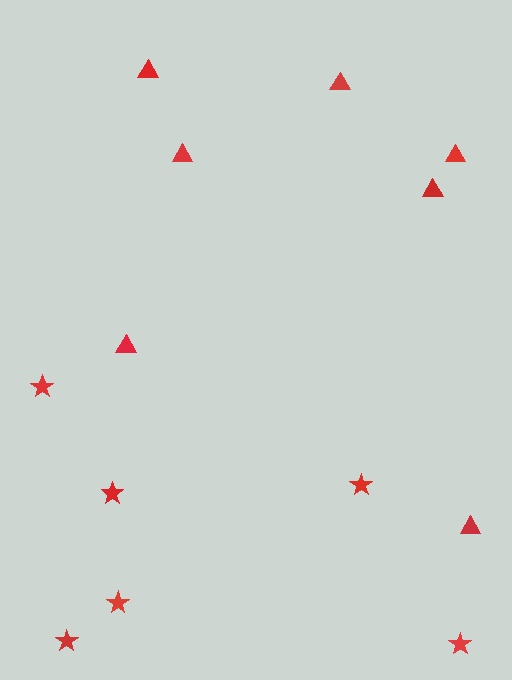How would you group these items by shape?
There are 2 groups: one group of triangles (7) and one group of stars (6).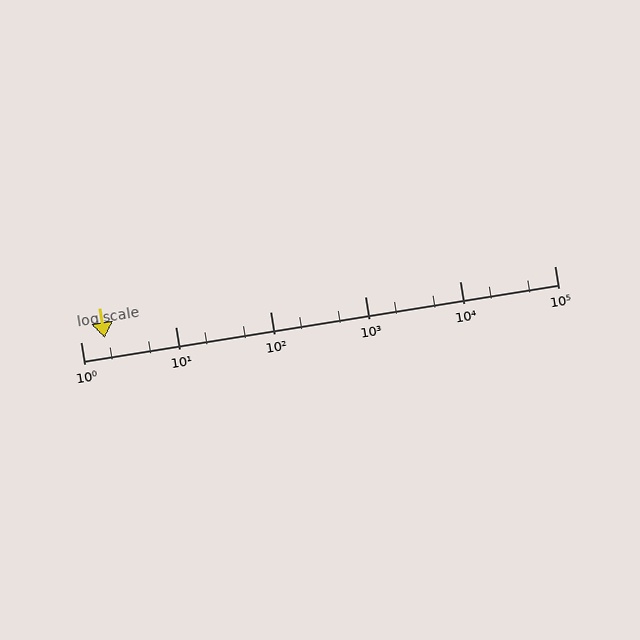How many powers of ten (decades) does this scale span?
The scale spans 5 decades, from 1 to 100000.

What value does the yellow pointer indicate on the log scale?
The pointer indicates approximately 1.8.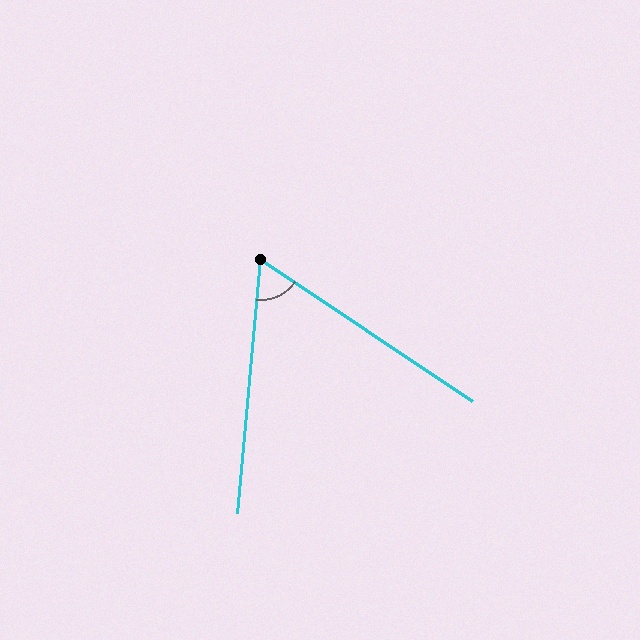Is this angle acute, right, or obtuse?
It is acute.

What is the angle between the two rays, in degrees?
Approximately 61 degrees.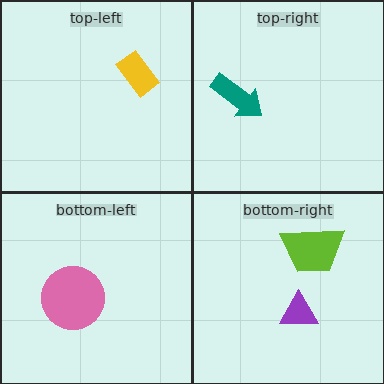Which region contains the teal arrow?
The top-right region.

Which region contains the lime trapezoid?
The bottom-right region.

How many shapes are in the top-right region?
1.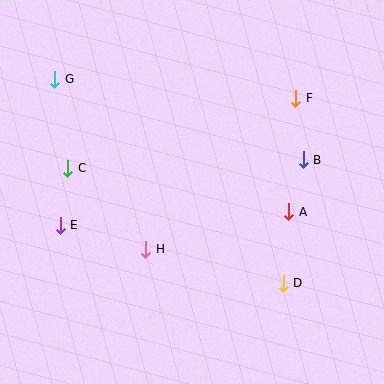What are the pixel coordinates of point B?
Point B is at (303, 160).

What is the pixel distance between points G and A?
The distance between G and A is 269 pixels.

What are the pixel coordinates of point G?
Point G is at (55, 79).